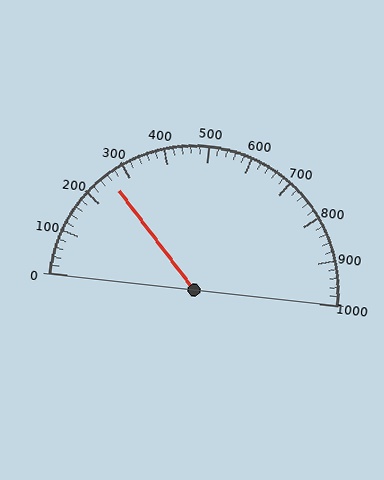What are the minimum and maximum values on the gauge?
The gauge ranges from 0 to 1000.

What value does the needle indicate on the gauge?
The needle indicates approximately 260.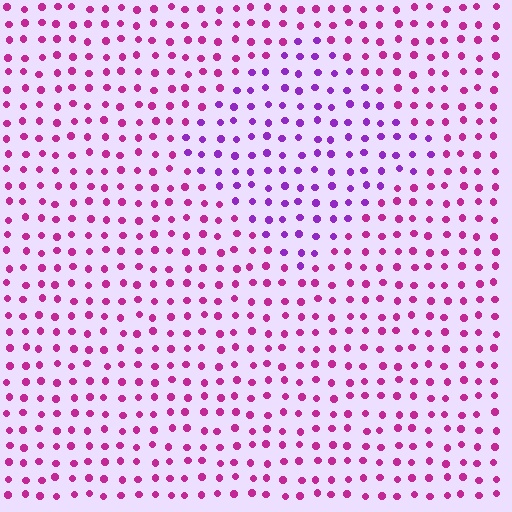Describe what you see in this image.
The image is filled with small magenta elements in a uniform arrangement. A diamond-shaped region is visible where the elements are tinted to a slightly different hue, forming a subtle color boundary.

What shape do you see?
I see a diamond.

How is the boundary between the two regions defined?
The boundary is defined purely by a slight shift in hue (about 36 degrees). Spacing, size, and orientation are identical on both sides.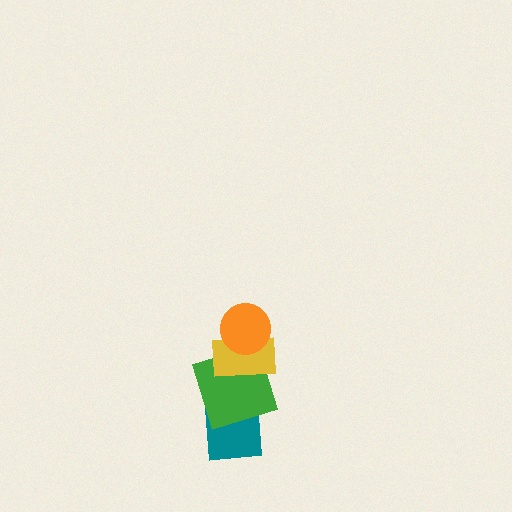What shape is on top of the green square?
The yellow rectangle is on top of the green square.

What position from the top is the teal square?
The teal square is 4th from the top.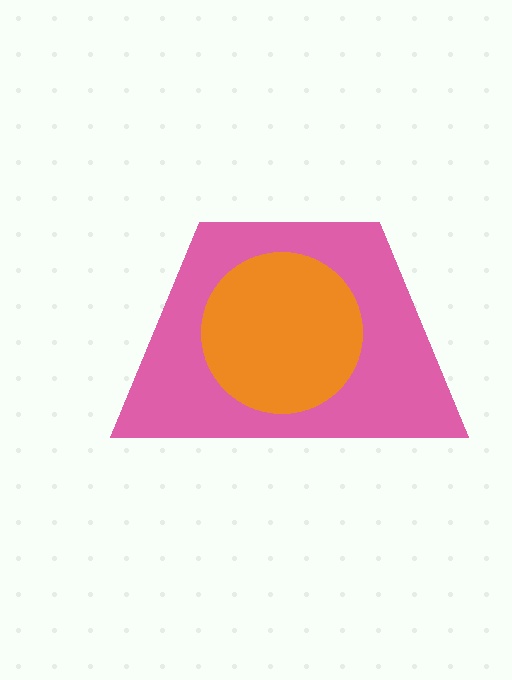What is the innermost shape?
The orange circle.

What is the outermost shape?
The pink trapezoid.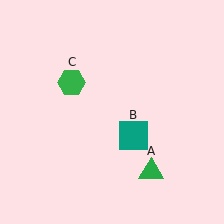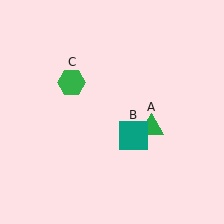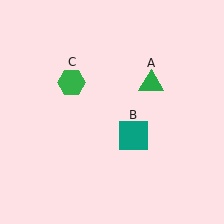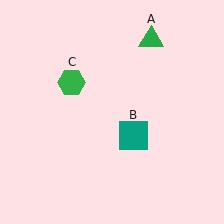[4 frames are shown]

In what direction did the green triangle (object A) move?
The green triangle (object A) moved up.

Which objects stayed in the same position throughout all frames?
Teal square (object B) and green hexagon (object C) remained stationary.